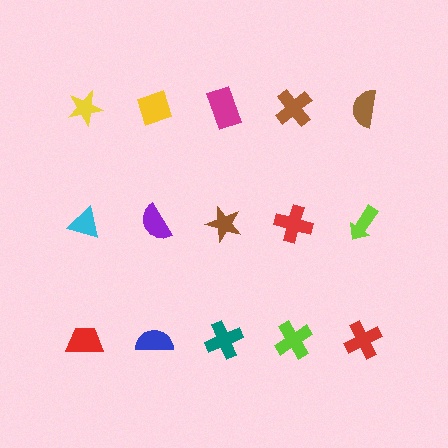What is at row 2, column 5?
A lime arrow.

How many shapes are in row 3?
5 shapes.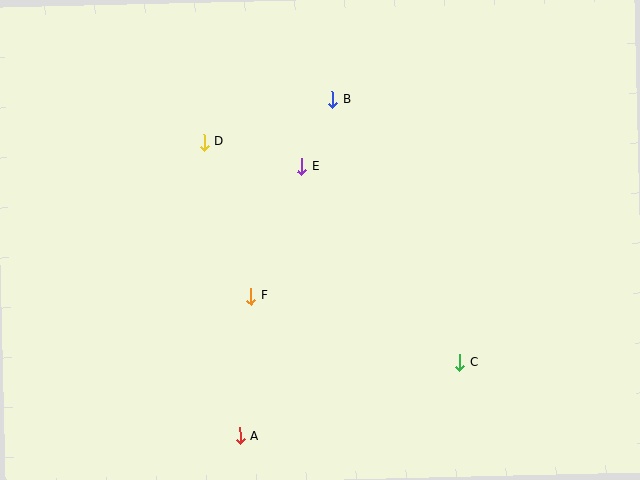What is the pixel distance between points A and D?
The distance between A and D is 296 pixels.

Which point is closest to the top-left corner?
Point D is closest to the top-left corner.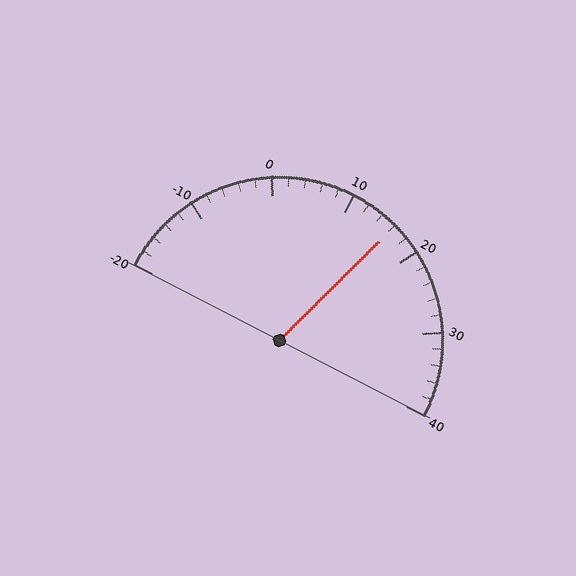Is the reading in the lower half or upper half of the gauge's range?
The reading is in the upper half of the range (-20 to 40).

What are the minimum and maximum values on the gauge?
The gauge ranges from -20 to 40.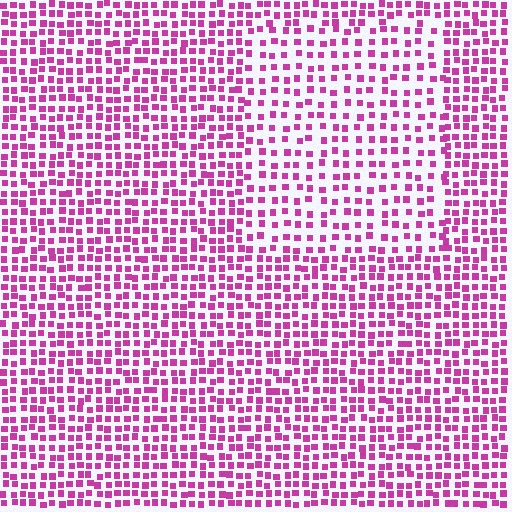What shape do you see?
I see a rectangle.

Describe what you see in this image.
The image contains small magenta elements arranged at two different densities. A rectangle-shaped region is visible where the elements are less densely packed than the surrounding area.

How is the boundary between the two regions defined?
The boundary is defined by a change in element density (approximately 1.7x ratio). All elements are the same color, size, and shape.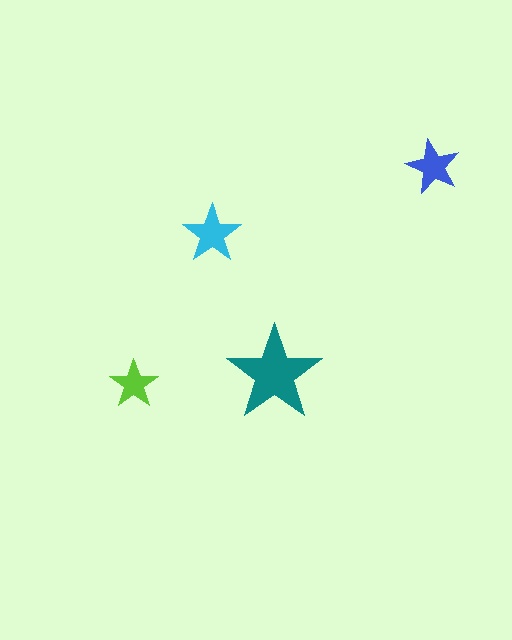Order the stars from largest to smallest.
the teal one, the cyan one, the blue one, the lime one.